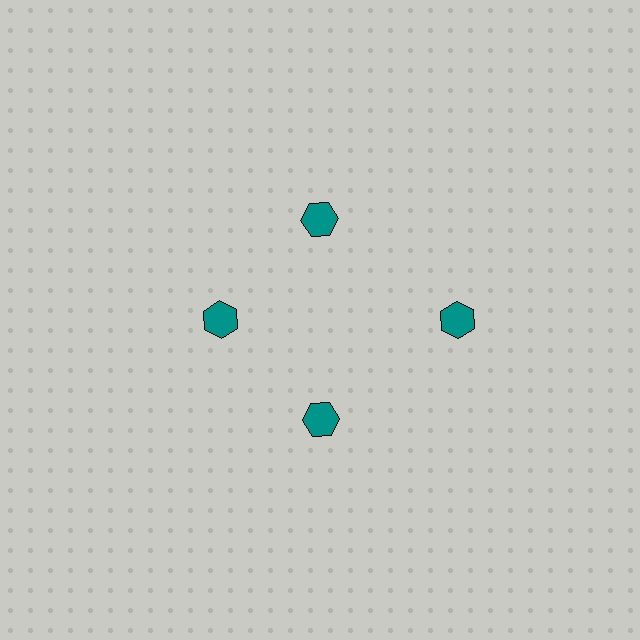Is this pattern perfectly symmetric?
No. The 4 teal hexagons are arranged in a ring, but one element near the 3 o'clock position is pushed outward from the center, breaking the 4-fold rotational symmetry.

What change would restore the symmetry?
The symmetry would be restored by moving it inward, back onto the ring so that all 4 hexagons sit at equal angles and equal distance from the center.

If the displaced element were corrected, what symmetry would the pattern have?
It would have 4-fold rotational symmetry — the pattern would map onto itself every 90 degrees.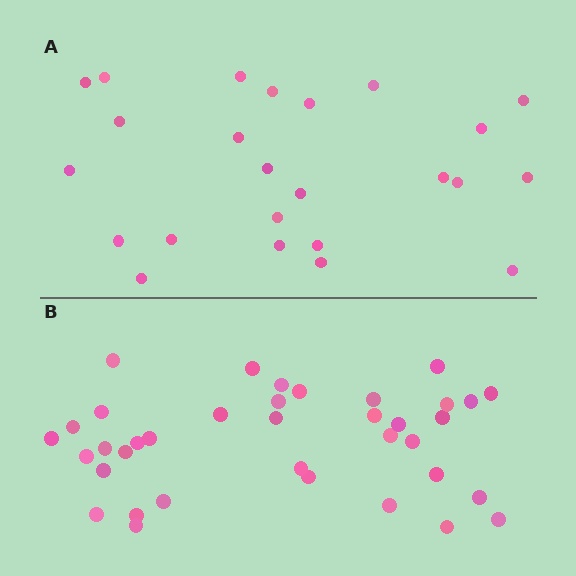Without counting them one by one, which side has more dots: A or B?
Region B (the bottom region) has more dots.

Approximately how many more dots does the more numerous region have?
Region B has approximately 15 more dots than region A.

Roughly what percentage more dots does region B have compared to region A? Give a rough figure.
About 55% more.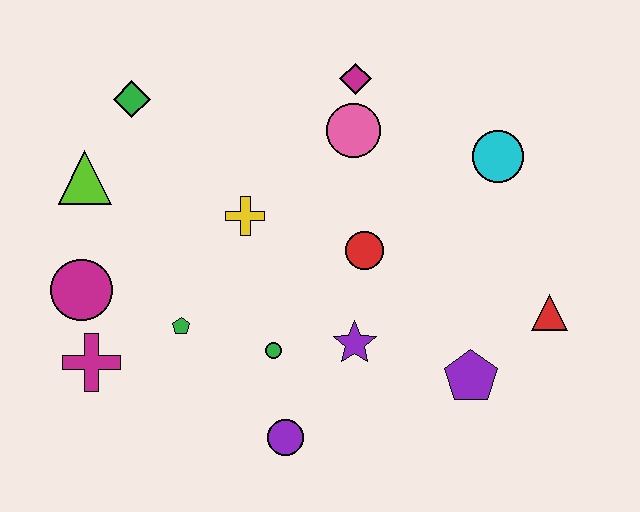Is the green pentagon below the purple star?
No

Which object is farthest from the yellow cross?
The red triangle is farthest from the yellow cross.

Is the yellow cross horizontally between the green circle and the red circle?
No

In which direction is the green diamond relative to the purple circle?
The green diamond is above the purple circle.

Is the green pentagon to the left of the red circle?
Yes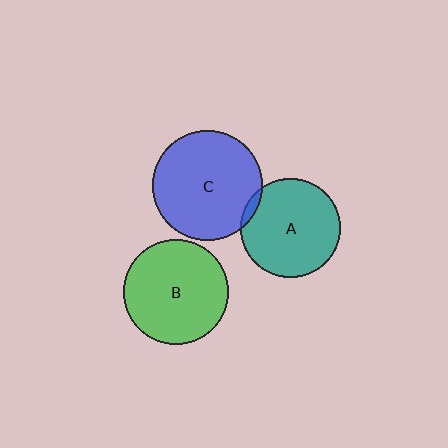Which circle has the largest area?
Circle C (blue).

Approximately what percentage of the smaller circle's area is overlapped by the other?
Approximately 5%.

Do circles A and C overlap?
Yes.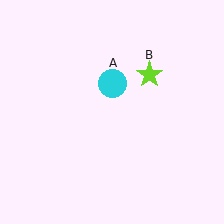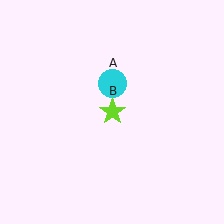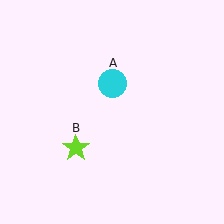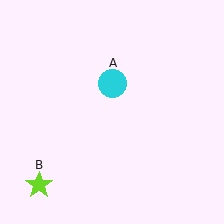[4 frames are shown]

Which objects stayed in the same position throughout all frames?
Cyan circle (object A) remained stationary.